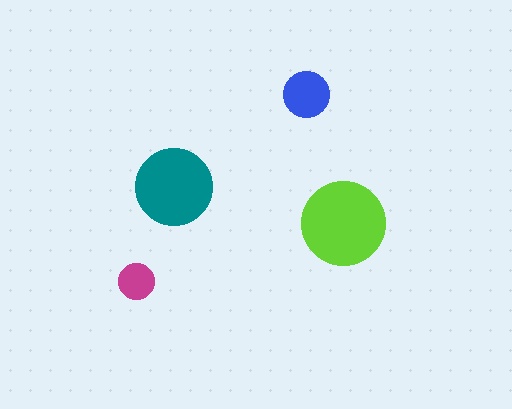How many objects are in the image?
There are 4 objects in the image.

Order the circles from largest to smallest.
the lime one, the teal one, the blue one, the magenta one.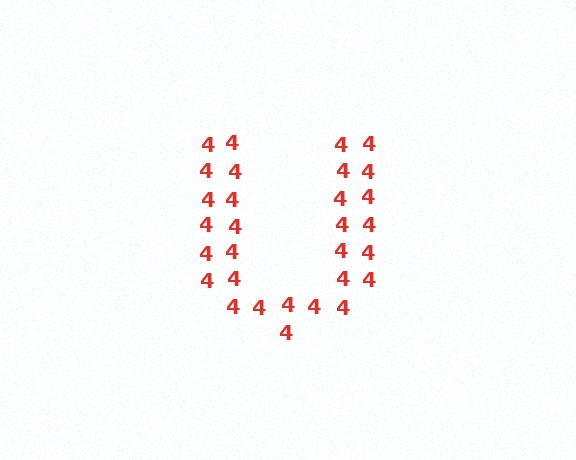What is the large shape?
The large shape is the letter U.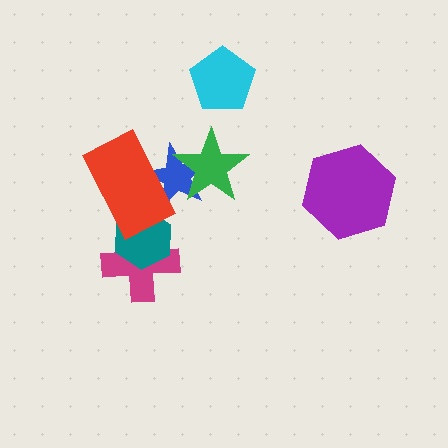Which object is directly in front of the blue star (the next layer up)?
The red rectangle is directly in front of the blue star.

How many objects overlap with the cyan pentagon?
0 objects overlap with the cyan pentagon.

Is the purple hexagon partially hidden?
No, no other shape covers it.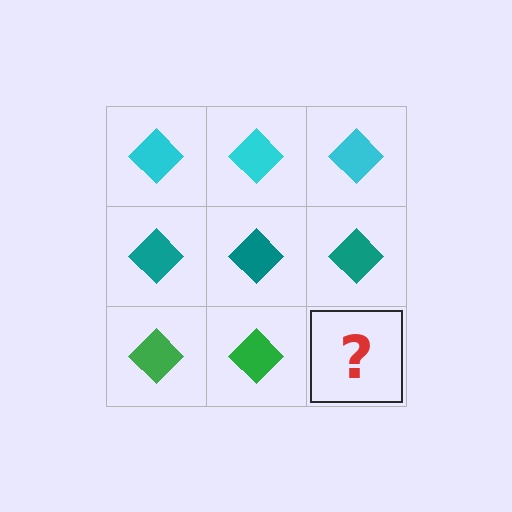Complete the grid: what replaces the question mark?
The question mark should be replaced with a green diamond.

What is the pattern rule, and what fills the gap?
The rule is that each row has a consistent color. The gap should be filled with a green diamond.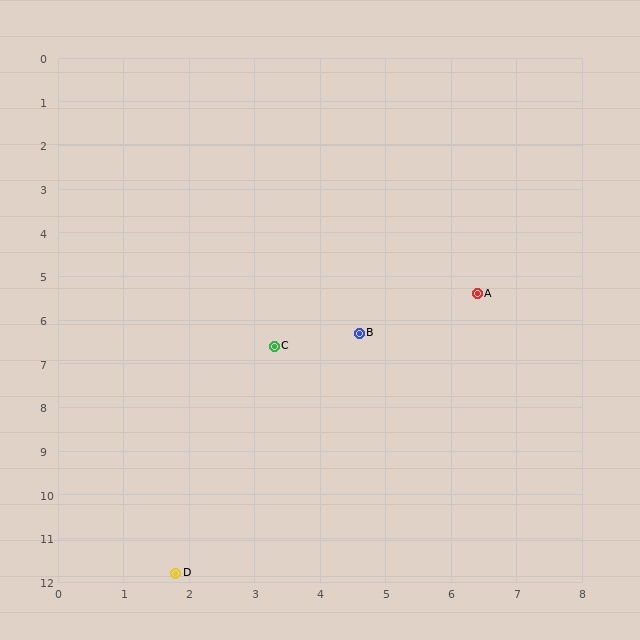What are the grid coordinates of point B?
Point B is at approximately (4.6, 6.3).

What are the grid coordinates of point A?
Point A is at approximately (6.4, 5.4).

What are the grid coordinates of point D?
Point D is at approximately (1.8, 11.8).